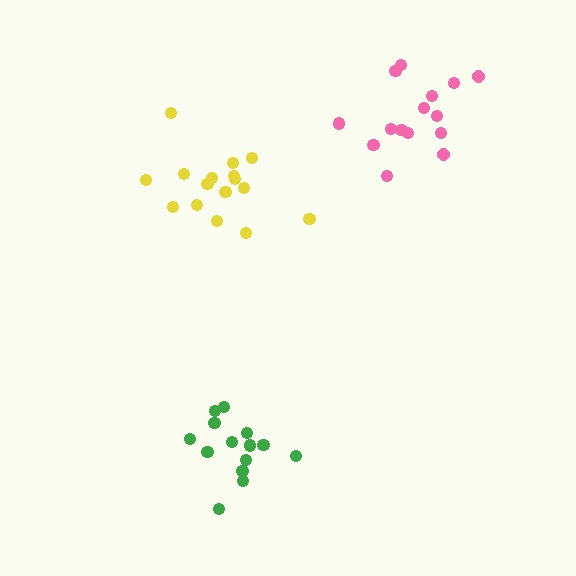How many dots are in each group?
Group 1: 16 dots, Group 2: 14 dots, Group 3: 15 dots (45 total).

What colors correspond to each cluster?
The clusters are colored: yellow, green, pink.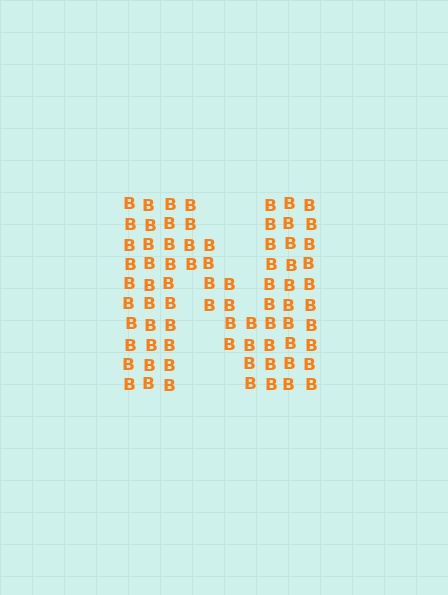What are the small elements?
The small elements are letter B's.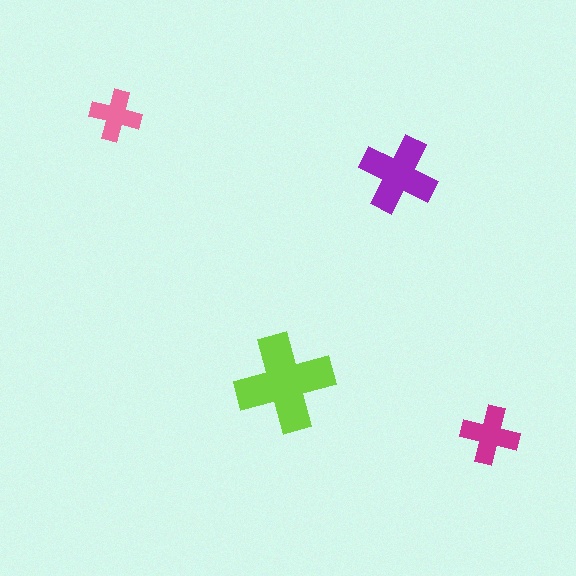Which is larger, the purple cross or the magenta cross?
The purple one.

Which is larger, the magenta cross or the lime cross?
The lime one.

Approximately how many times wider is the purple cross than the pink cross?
About 1.5 times wider.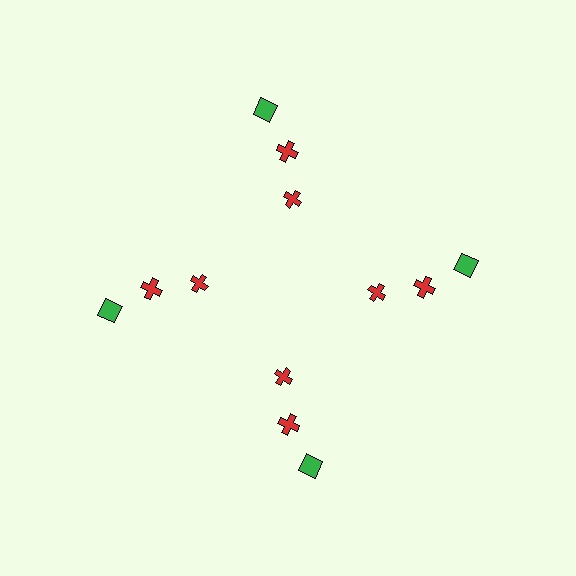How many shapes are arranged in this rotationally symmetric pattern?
There are 12 shapes, arranged in 4 groups of 3.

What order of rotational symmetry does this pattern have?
This pattern has 4-fold rotational symmetry.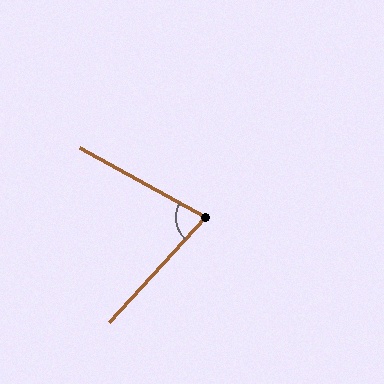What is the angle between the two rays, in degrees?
Approximately 76 degrees.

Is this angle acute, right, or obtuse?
It is acute.